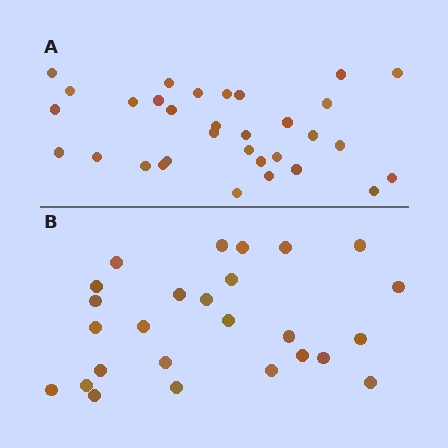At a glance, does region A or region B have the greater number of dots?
Region A (the top region) has more dots.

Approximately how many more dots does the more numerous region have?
Region A has about 6 more dots than region B.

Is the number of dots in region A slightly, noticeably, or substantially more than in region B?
Region A has only slightly more — the two regions are fairly close. The ratio is roughly 1.2 to 1.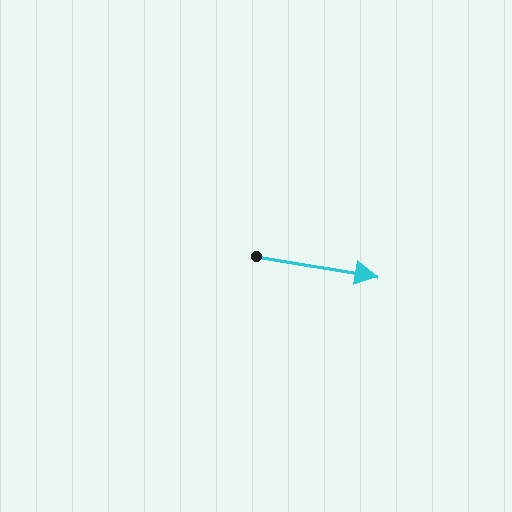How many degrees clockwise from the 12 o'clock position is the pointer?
Approximately 99 degrees.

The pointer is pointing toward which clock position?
Roughly 3 o'clock.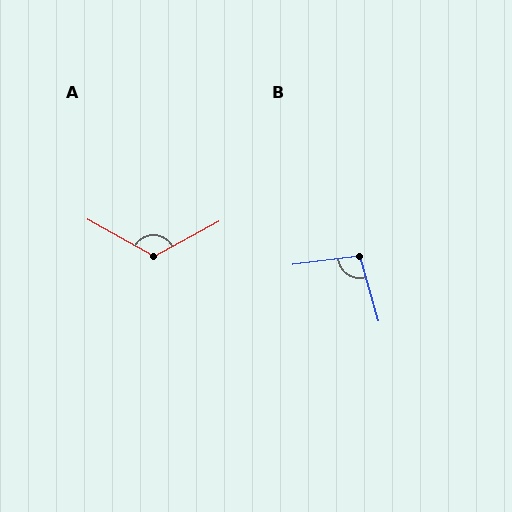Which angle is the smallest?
B, at approximately 99 degrees.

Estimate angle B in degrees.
Approximately 99 degrees.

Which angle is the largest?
A, at approximately 122 degrees.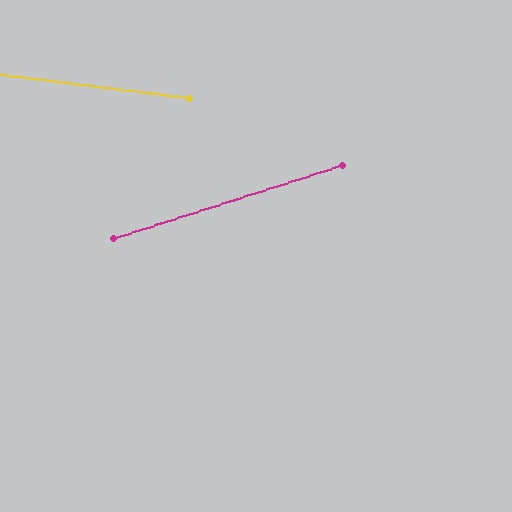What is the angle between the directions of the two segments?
Approximately 25 degrees.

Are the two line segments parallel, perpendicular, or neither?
Neither parallel nor perpendicular — they differ by about 25°.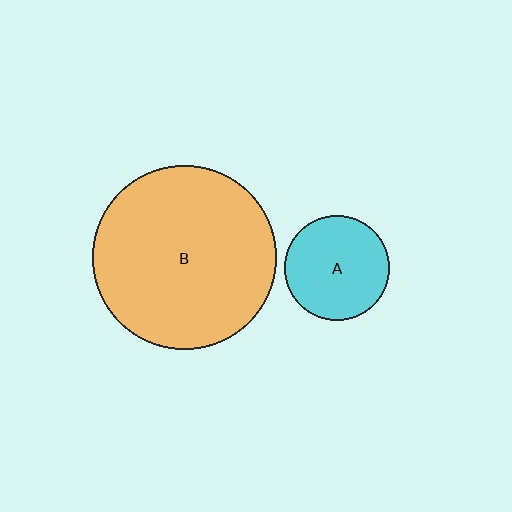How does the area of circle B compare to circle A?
Approximately 3.1 times.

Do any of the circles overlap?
No, none of the circles overlap.